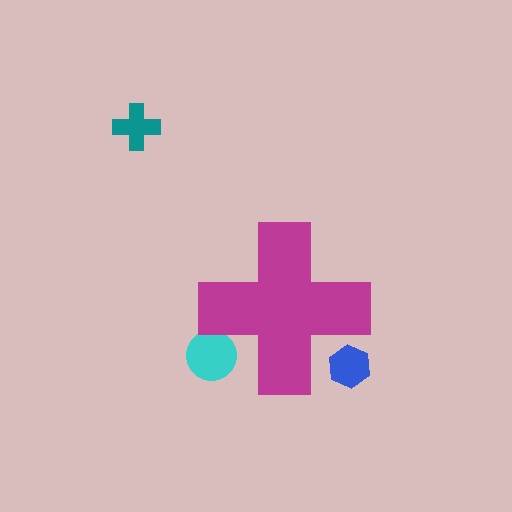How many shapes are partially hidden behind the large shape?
2 shapes are partially hidden.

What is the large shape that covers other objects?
A magenta cross.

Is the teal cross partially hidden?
No, the teal cross is fully visible.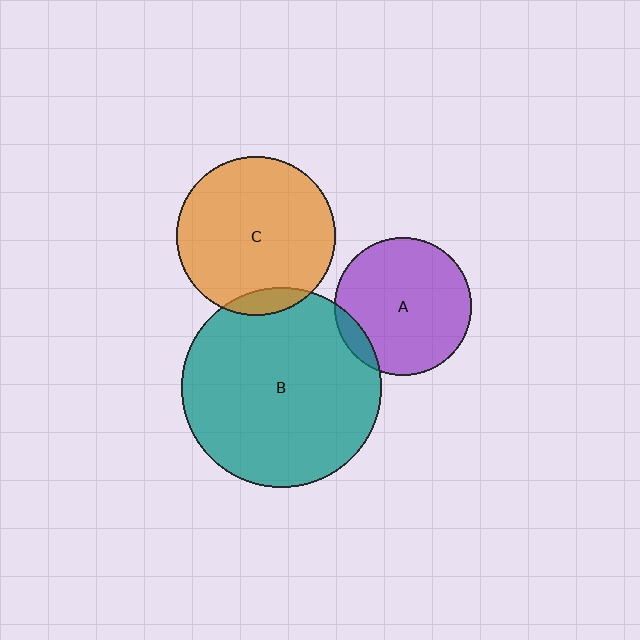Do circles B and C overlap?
Yes.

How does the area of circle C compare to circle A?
Approximately 1.3 times.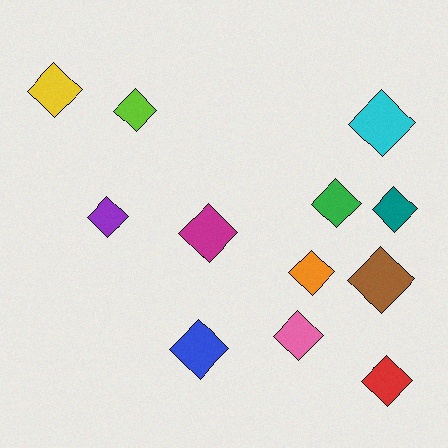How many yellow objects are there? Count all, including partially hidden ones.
There is 1 yellow object.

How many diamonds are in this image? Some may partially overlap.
There are 12 diamonds.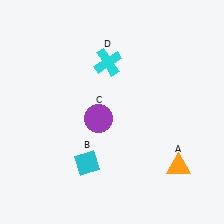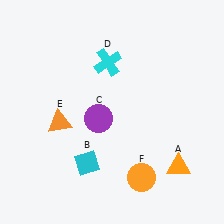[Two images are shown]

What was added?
An orange triangle (E), an orange circle (F) were added in Image 2.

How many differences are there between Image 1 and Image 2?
There are 2 differences between the two images.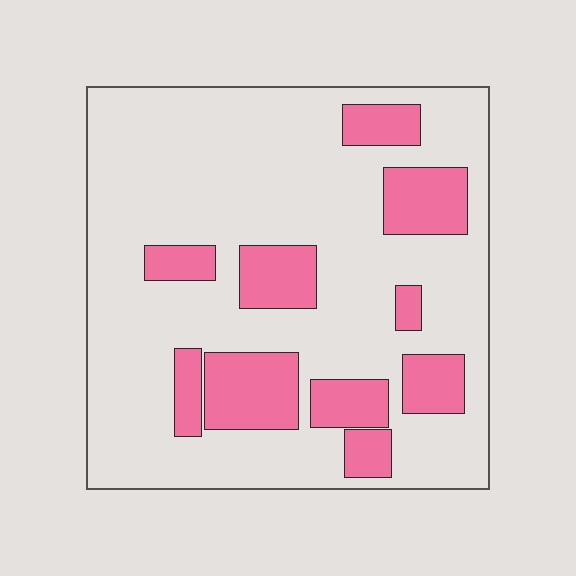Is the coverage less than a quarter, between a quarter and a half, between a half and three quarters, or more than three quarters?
Less than a quarter.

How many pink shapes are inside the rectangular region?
10.